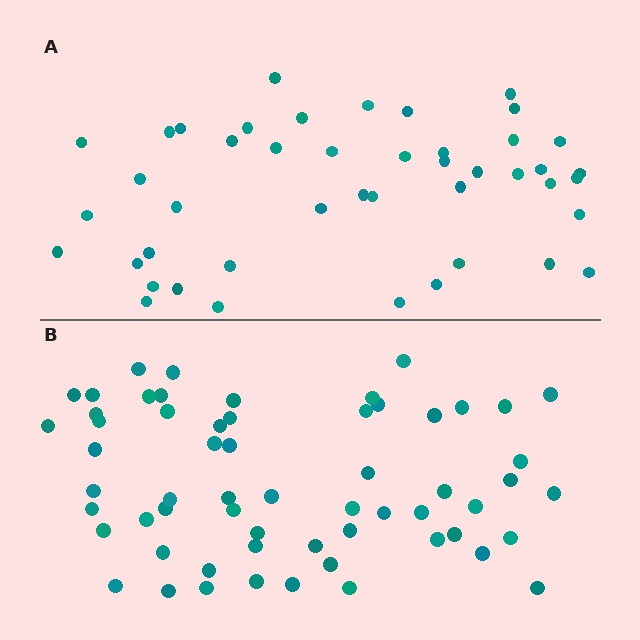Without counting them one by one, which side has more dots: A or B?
Region B (the bottom region) has more dots.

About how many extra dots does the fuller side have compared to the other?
Region B has approximately 15 more dots than region A.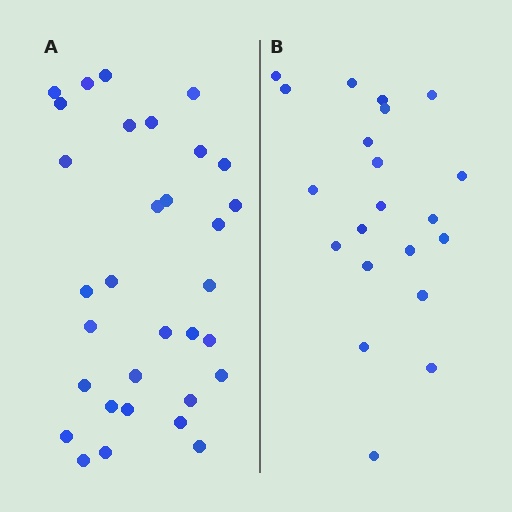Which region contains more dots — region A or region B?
Region A (the left region) has more dots.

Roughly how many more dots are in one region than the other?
Region A has roughly 12 or so more dots than region B.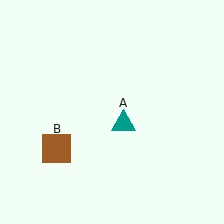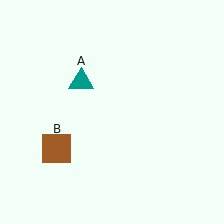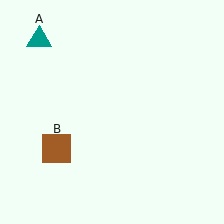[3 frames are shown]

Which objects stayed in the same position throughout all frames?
Brown square (object B) remained stationary.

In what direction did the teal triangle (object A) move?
The teal triangle (object A) moved up and to the left.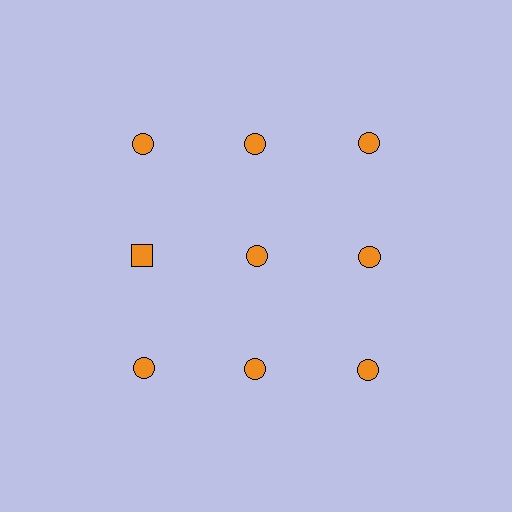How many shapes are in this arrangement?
There are 9 shapes arranged in a grid pattern.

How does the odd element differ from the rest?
It has a different shape: square instead of circle.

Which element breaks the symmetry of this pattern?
The orange square in the second row, leftmost column breaks the symmetry. All other shapes are orange circles.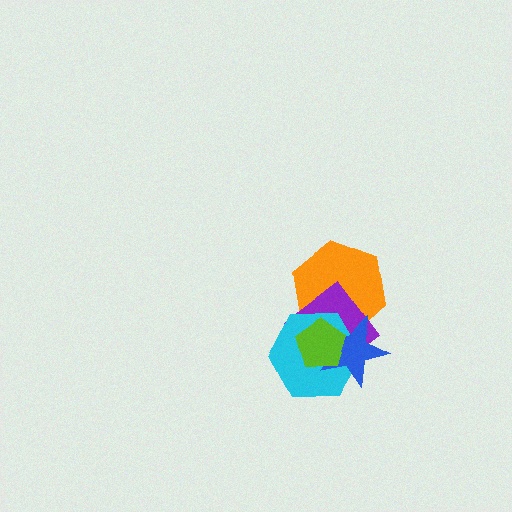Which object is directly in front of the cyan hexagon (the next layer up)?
The blue star is directly in front of the cyan hexagon.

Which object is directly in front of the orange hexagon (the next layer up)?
The purple diamond is directly in front of the orange hexagon.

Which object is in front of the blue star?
The lime pentagon is in front of the blue star.